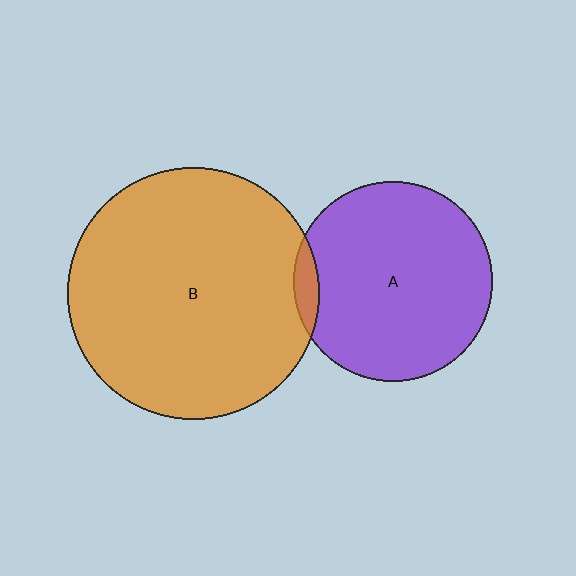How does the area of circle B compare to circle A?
Approximately 1.6 times.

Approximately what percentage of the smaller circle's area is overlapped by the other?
Approximately 5%.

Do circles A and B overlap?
Yes.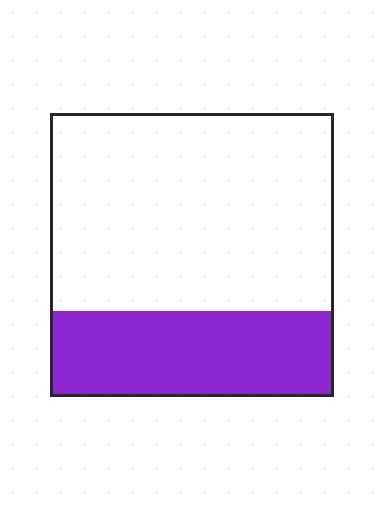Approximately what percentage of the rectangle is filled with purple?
Approximately 30%.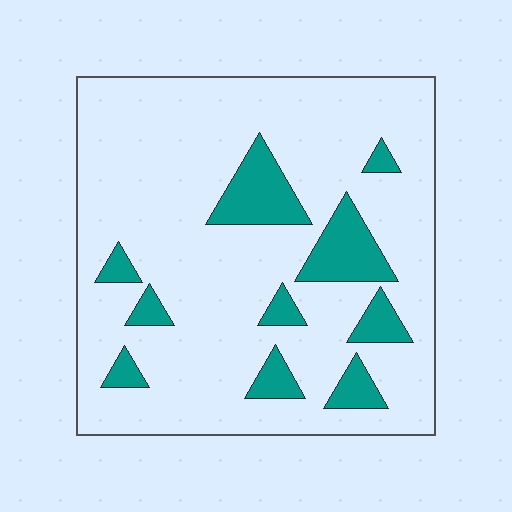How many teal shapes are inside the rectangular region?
10.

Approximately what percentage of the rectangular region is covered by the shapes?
Approximately 15%.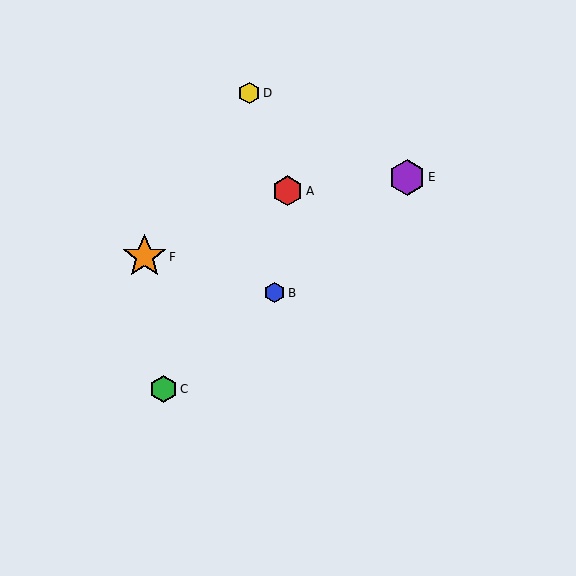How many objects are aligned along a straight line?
3 objects (B, C, E) are aligned along a straight line.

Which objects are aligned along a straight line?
Objects B, C, E are aligned along a straight line.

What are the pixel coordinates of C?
Object C is at (164, 389).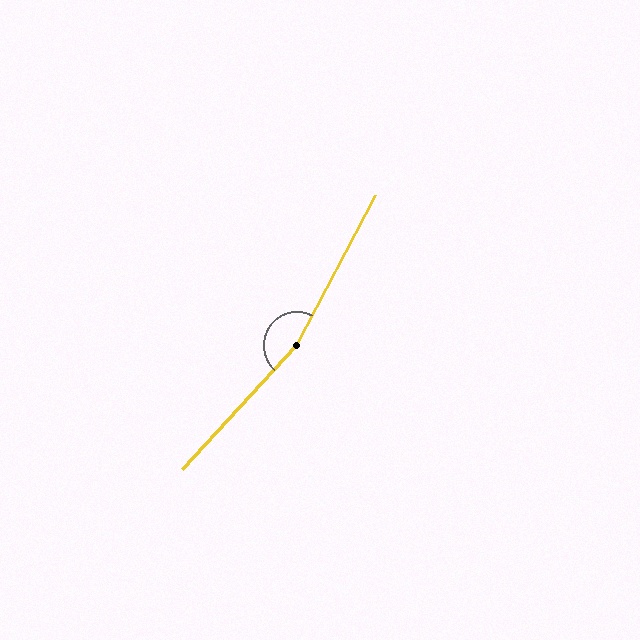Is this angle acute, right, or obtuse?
It is obtuse.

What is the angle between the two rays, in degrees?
Approximately 165 degrees.